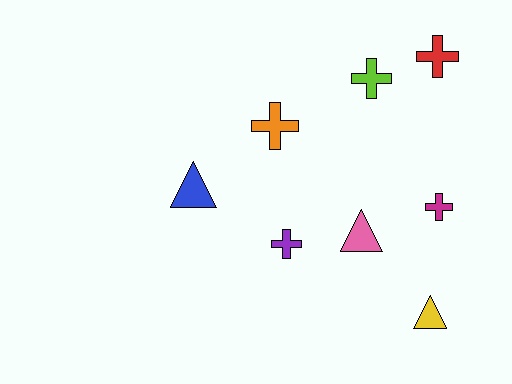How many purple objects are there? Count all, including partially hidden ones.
There is 1 purple object.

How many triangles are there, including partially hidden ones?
There are 3 triangles.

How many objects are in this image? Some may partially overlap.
There are 8 objects.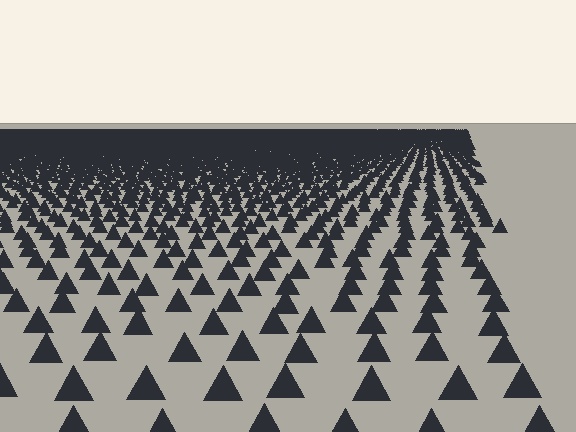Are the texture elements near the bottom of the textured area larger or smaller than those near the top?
Larger. Near the bottom, elements are closer to the viewer and appear at a bigger on-screen size.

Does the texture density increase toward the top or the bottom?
Density increases toward the top.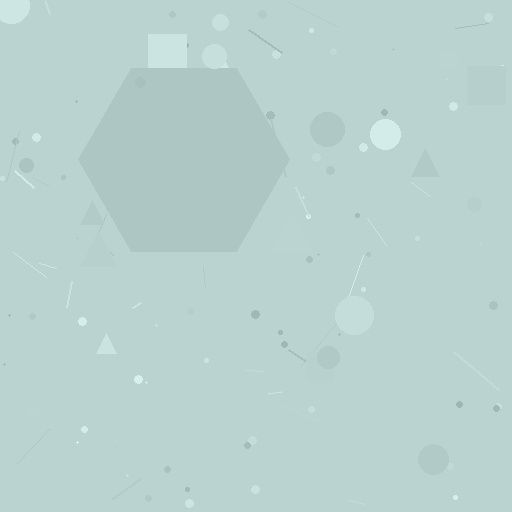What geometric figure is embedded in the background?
A hexagon is embedded in the background.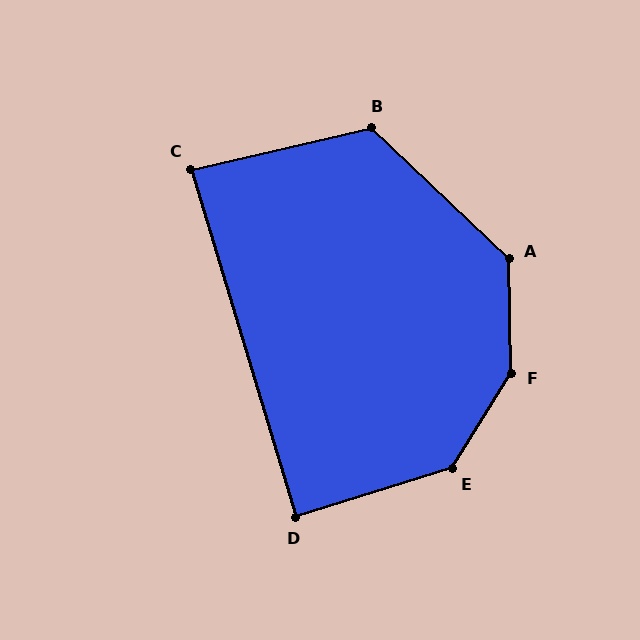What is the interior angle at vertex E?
Approximately 139 degrees (obtuse).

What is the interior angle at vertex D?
Approximately 89 degrees (approximately right).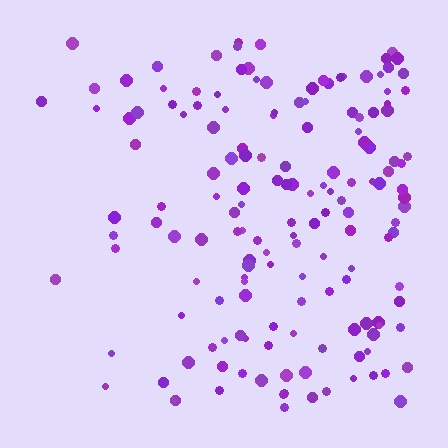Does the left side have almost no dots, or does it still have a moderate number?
Still a moderate number, just noticeably fewer than the right.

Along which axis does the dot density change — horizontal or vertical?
Horizontal.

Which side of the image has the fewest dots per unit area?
The left.